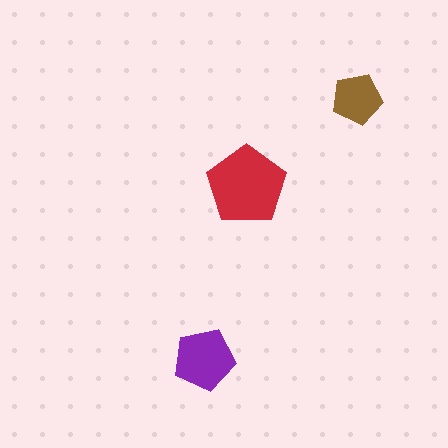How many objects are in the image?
There are 3 objects in the image.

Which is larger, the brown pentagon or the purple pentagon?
The purple one.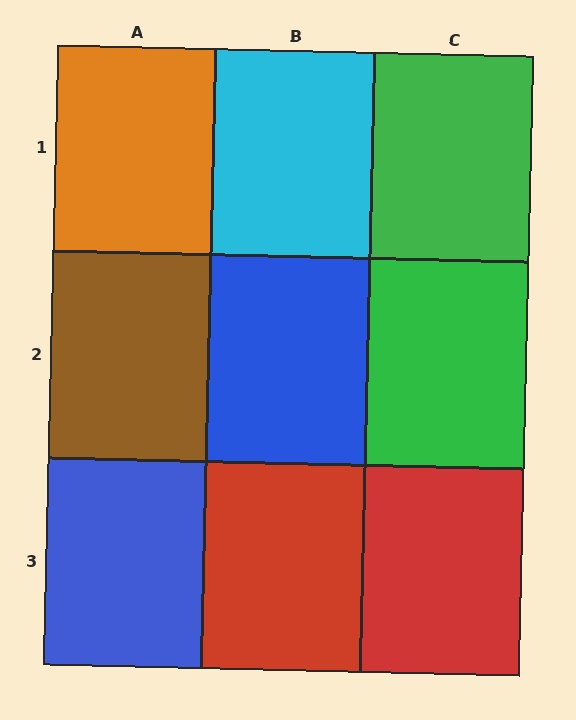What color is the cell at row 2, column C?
Green.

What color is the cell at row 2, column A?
Brown.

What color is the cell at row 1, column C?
Green.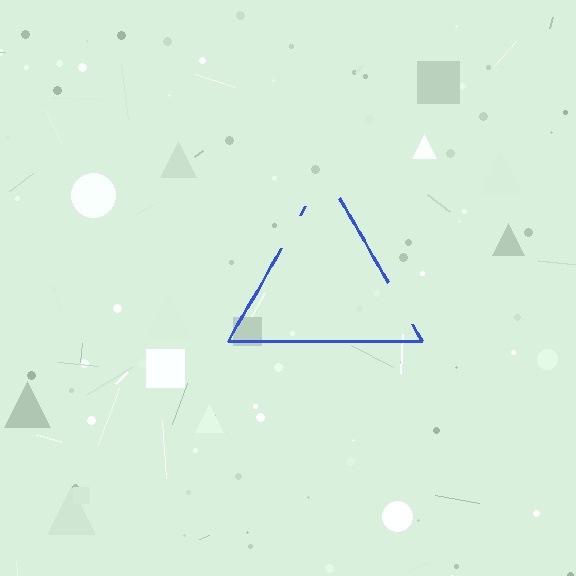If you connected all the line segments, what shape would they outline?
They would outline a triangle.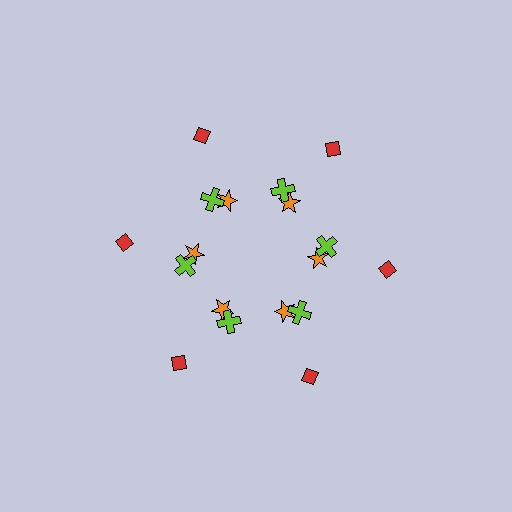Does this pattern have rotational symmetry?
Yes, this pattern has 6-fold rotational symmetry. It looks the same after rotating 60 degrees around the center.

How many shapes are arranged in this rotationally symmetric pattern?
There are 18 shapes, arranged in 6 groups of 3.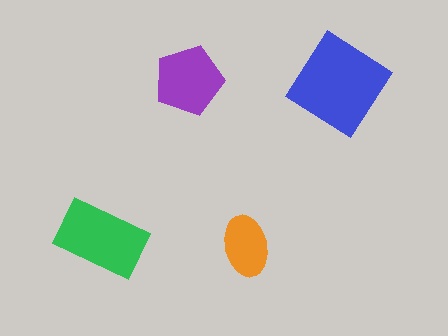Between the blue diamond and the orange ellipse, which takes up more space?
The blue diamond.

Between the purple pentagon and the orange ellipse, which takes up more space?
The purple pentagon.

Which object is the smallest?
The orange ellipse.